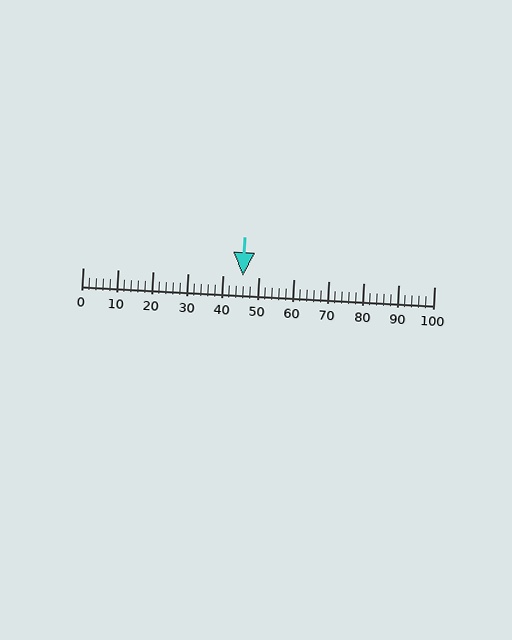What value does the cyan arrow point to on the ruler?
The cyan arrow points to approximately 46.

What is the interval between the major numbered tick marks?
The major tick marks are spaced 10 units apart.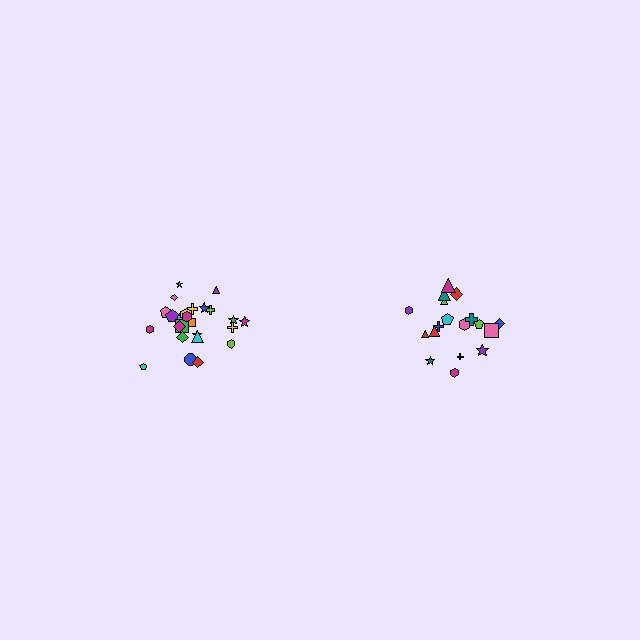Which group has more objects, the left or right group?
The left group.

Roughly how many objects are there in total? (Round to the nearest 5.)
Roughly 45 objects in total.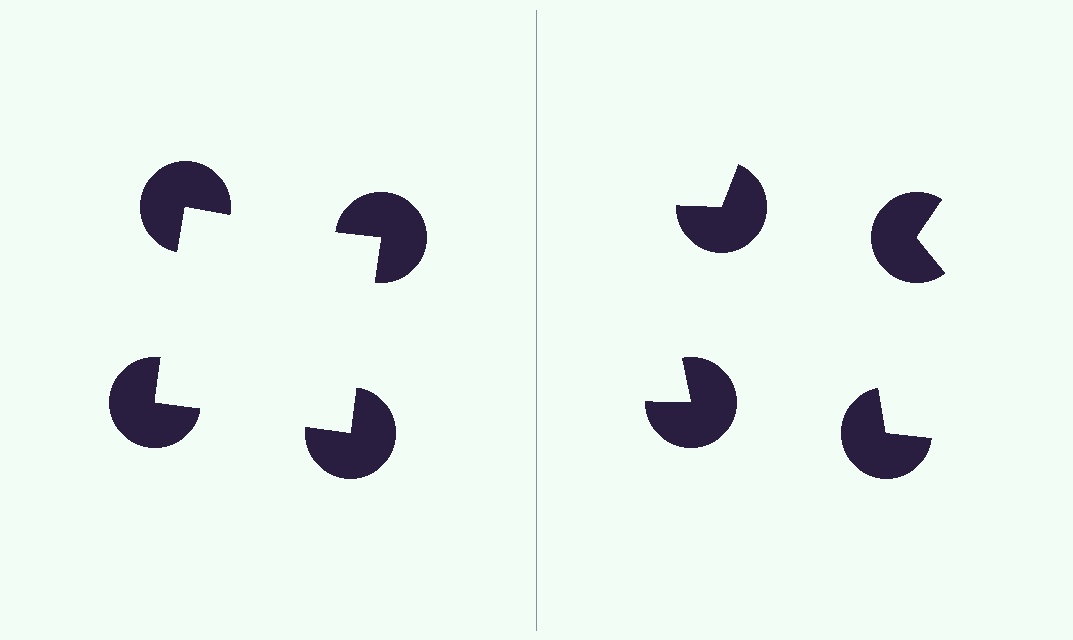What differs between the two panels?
The pac-man discs are positioned identically on both sides; only the wedge orientations differ. On the left they align to a square; on the right they are misaligned.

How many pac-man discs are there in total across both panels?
8 — 4 on each side.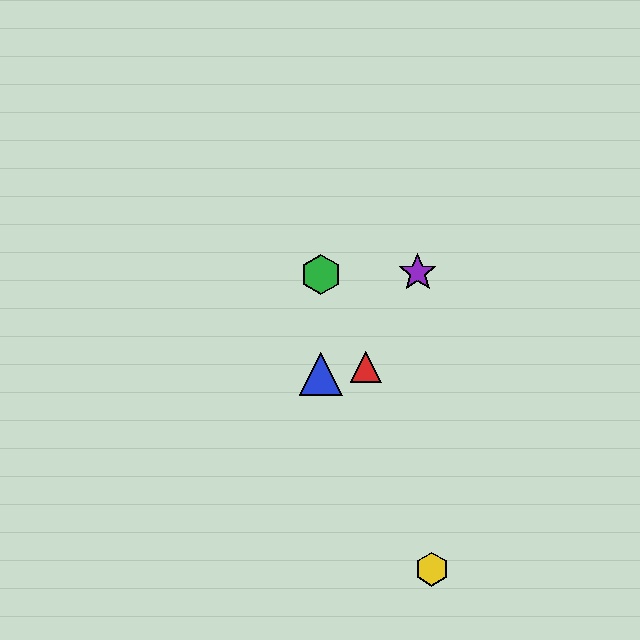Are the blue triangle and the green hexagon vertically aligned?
Yes, both are at x≈321.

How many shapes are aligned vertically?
2 shapes (the blue triangle, the green hexagon) are aligned vertically.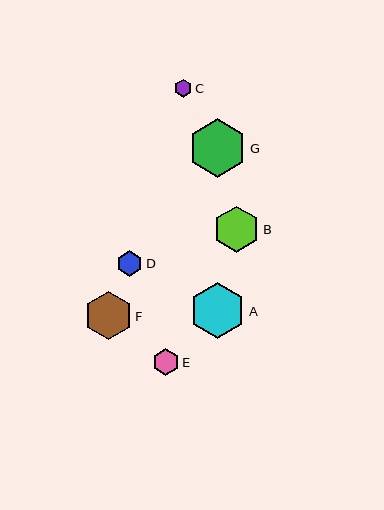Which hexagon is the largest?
Hexagon G is the largest with a size of approximately 59 pixels.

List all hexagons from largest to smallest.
From largest to smallest: G, A, F, B, E, D, C.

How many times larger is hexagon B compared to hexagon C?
Hexagon B is approximately 2.6 times the size of hexagon C.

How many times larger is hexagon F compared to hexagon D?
Hexagon F is approximately 1.9 times the size of hexagon D.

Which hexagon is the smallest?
Hexagon C is the smallest with a size of approximately 17 pixels.